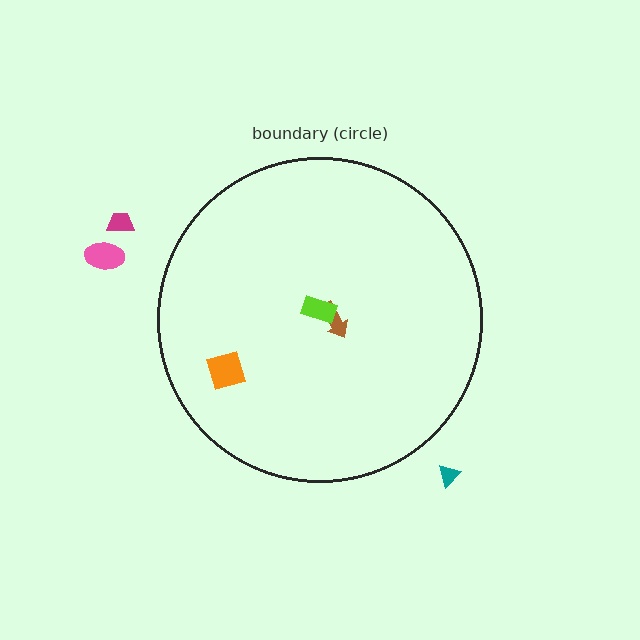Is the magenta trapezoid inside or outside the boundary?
Outside.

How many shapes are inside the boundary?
3 inside, 3 outside.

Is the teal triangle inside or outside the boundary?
Outside.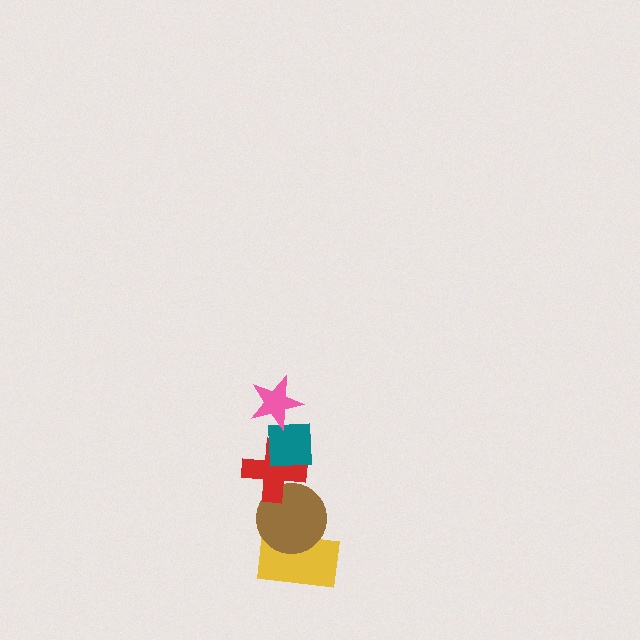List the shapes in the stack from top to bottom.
From top to bottom: the pink star, the teal square, the red cross, the brown circle, the yellow rectangle.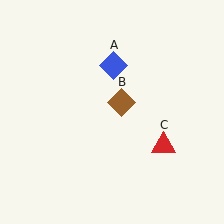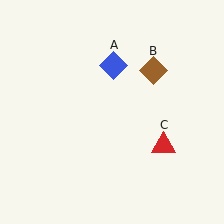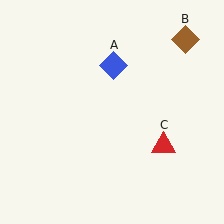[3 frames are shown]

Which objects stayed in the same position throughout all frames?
Blue diamond (object A) and red triangle (object C) remained stationary.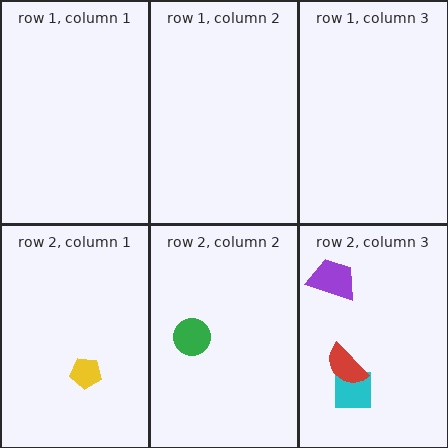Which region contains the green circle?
The row 2, column 2 region.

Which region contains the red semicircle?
The row 2, column 3 region.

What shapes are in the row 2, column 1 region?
The yellow pentagon.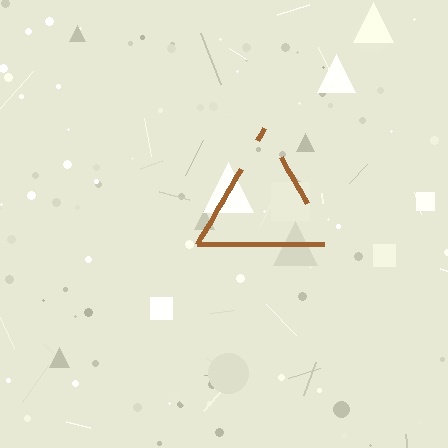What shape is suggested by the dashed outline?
The dashed outline suggests a triangle.